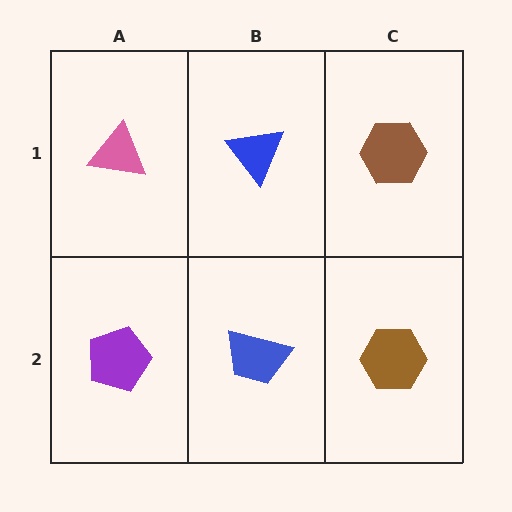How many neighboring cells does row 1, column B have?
3.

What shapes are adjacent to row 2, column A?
A pink triangle (row 1, column A), a blue trapezoid (row 2, column B).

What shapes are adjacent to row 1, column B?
A blue trapezoid (row 2, column B), a pink triangle (row 1, column A), a brown hexagon (row 1, column C).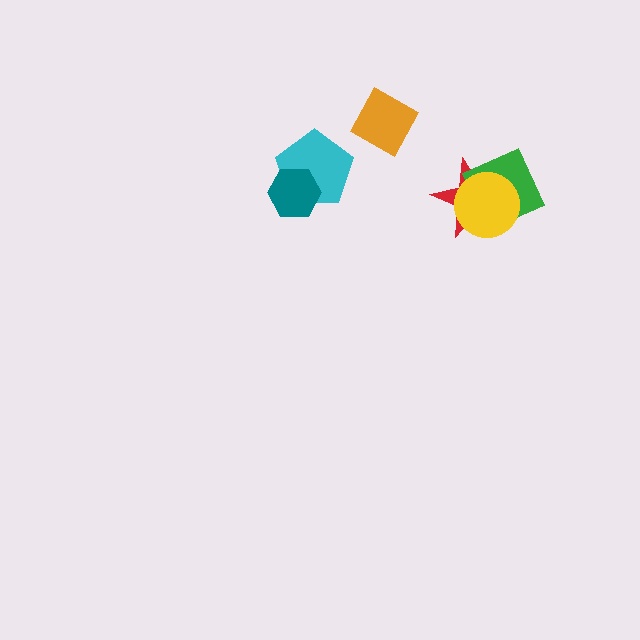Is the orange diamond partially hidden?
No, no other shape covers it.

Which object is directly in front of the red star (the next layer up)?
The green square is directly in front of the red star.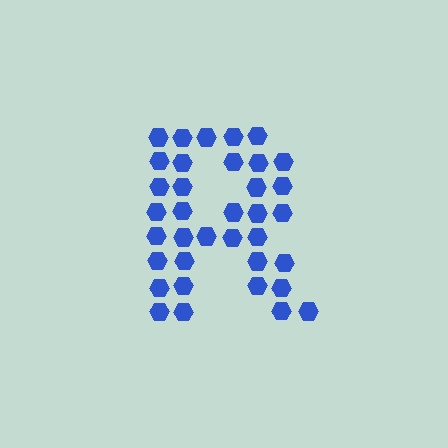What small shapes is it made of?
It is made of small hexagons.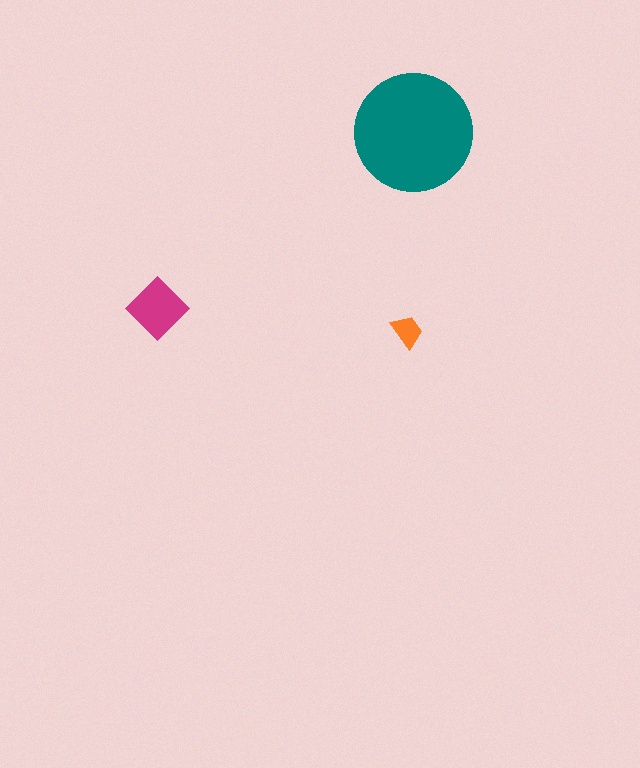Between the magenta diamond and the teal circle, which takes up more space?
The teal circle.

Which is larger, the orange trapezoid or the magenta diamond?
The magenta diamond.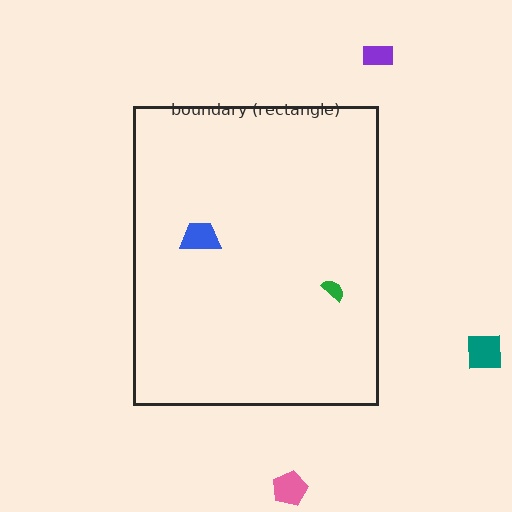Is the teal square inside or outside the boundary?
Outside.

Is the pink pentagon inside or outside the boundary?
Outside.